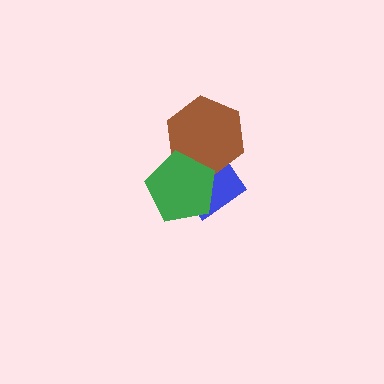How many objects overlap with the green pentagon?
2 objects overlap with the green pentagon.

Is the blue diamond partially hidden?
Yes, it is partially covered by another shape.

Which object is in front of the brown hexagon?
The green pentagon is in front of the brown hexagon.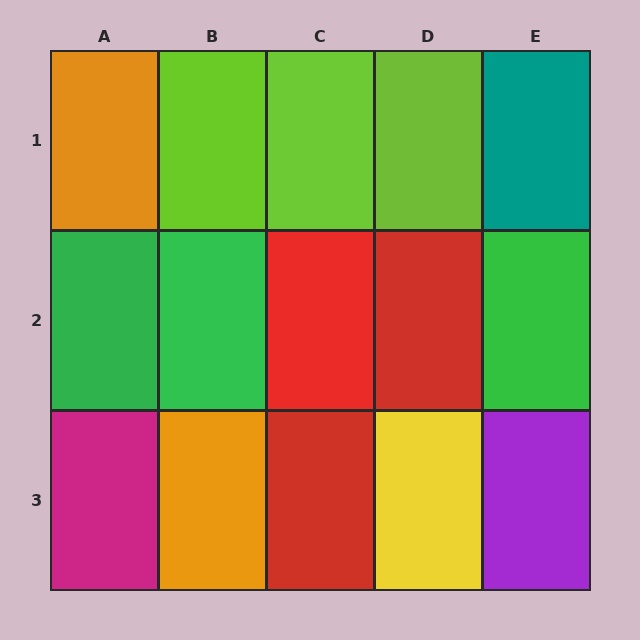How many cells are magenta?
1 cell is magenta.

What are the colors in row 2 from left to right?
Green, green, red, red, green.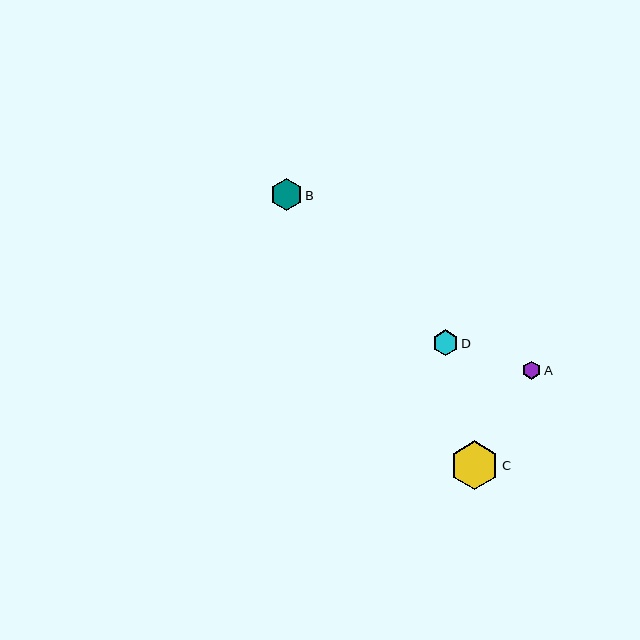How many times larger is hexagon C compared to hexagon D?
Hexagon C is approximately 1.9 times the size of hexagon D.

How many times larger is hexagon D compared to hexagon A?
Hexagon D is approximately 1.4 times the size of hexagon A.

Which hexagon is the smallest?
Hexagon A is the smallest with a size of approximately 18 pixels.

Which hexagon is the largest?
Hexagon C is the largest with a size of approximately 49 pixels.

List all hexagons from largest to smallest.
From largest to smallest: C, B, D, A.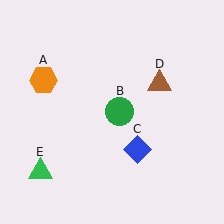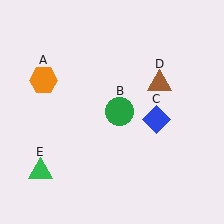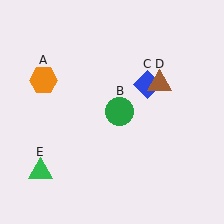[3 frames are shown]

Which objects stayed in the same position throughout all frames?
Orange hexagon (object A) and green circle (object B) and brown triangle (object D) and green triangle (object E) remained stationary.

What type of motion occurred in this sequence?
The blue diamond (object C) rotated counterclockwise around the center of the scene.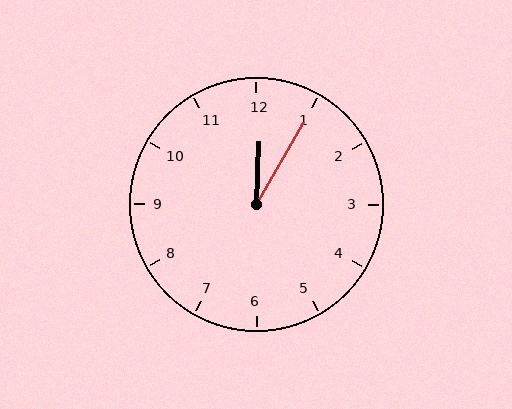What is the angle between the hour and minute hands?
Approximately 28 degrees.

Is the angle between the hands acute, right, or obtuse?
It is acute.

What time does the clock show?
12:05.